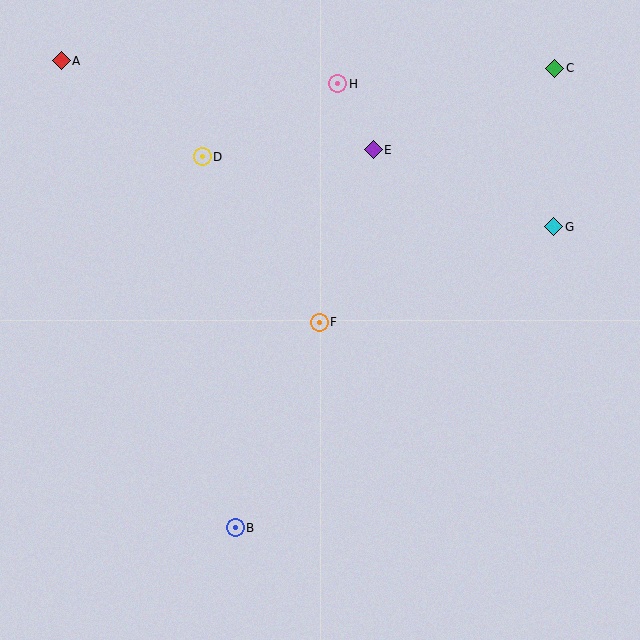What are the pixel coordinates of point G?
Point G is at (554, 227).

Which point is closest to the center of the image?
Point F at (319, 322) is closest to the center.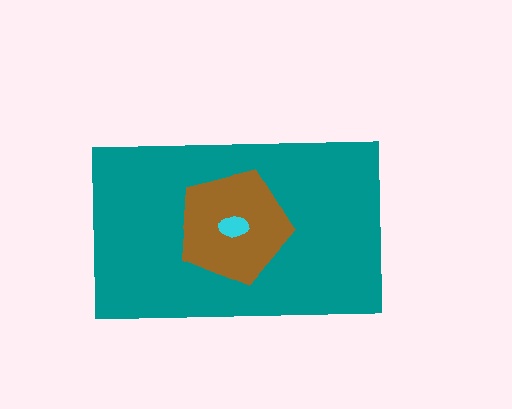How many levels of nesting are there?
3.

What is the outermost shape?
The teal rectangle.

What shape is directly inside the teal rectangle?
The brown pentagon.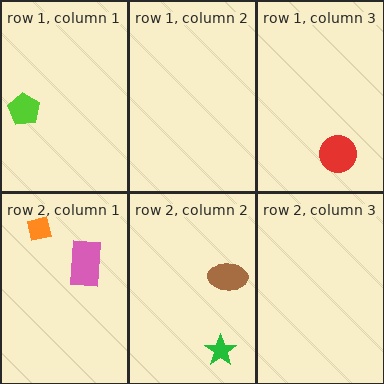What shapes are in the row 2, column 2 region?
The green star, the brown ellipse.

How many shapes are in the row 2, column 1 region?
2.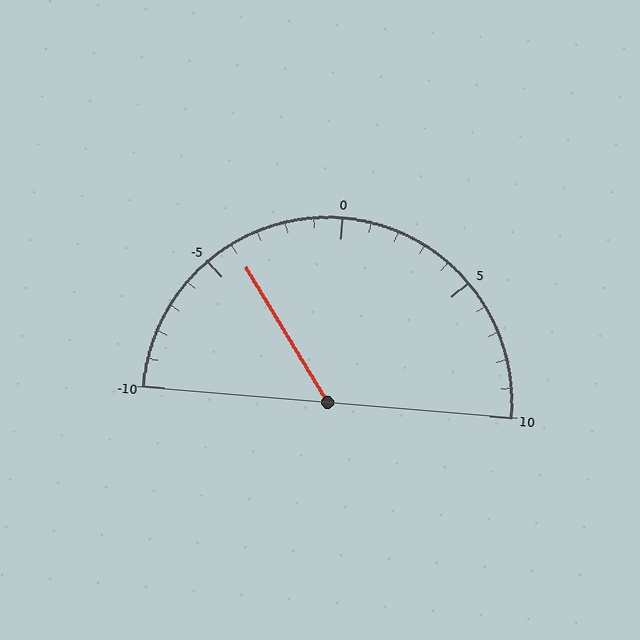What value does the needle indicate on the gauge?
The needle indicates approximately -4.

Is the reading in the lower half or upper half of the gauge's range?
The reading is in the lower half of the range (-10 to 10).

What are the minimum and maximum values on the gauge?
The gauge ranges from -10 to 10.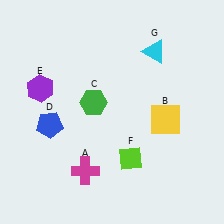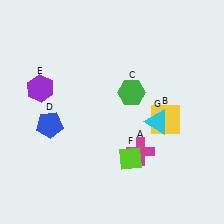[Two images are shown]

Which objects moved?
The objects that moved are: the magenta cross (A), the green hexagon (C), the cyan triangle (G).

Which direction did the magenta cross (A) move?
The magenta cross (A) moved right.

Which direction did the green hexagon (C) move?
The green hexagon (C) moved right.